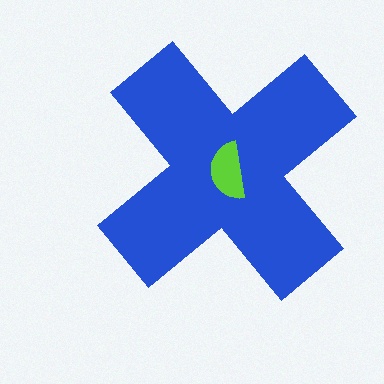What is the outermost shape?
The blue cross.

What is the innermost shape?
The lime semicircle.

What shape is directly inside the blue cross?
The lime semicircle.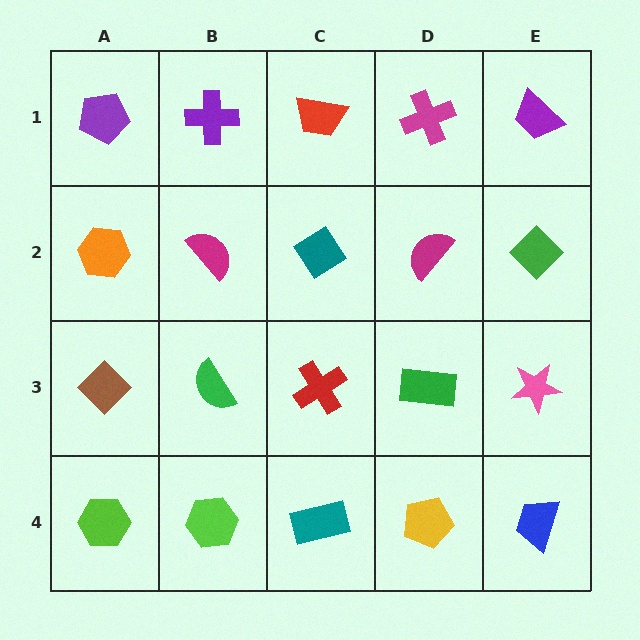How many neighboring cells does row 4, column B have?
3.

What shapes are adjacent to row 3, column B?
A magenta semicircle (row 2, column B), a lime hexagon (row 4, column B), a brown diamond (row 3, column A), a red cross (row 3, column C).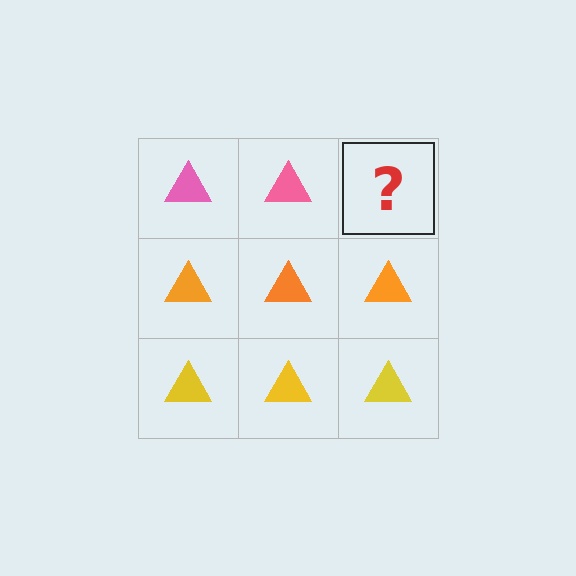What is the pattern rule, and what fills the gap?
The rule is that each row has a consistent color. The gap should be filled with a pink triangle.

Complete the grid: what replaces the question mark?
The question mark should be replaced with a pink triangle.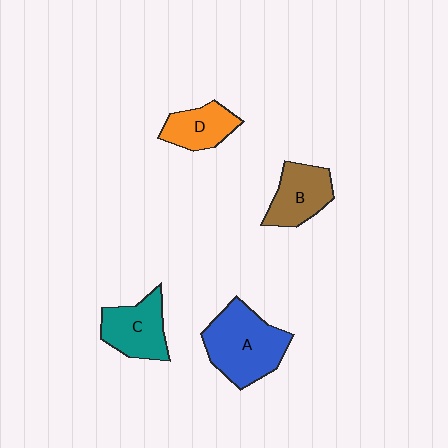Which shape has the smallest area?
Shape D (orange).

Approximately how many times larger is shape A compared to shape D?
Approximately 1.8 times.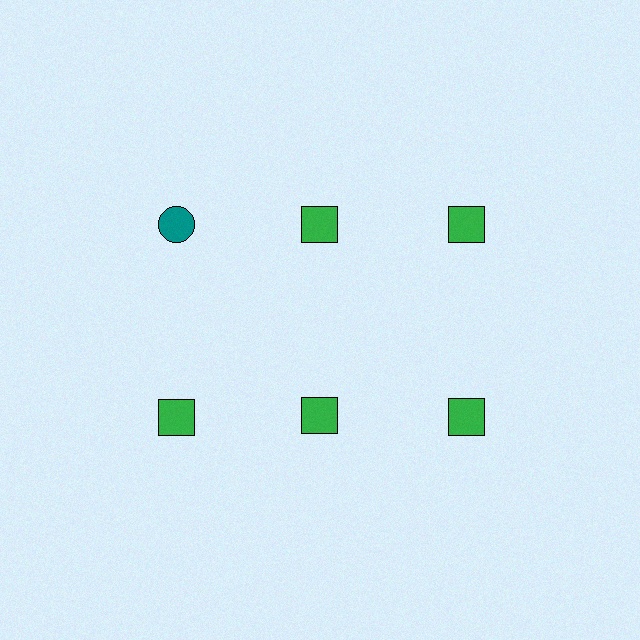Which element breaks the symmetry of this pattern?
The teal circle in the top row, leftmost column breaks the symmetry. All other shapes are green squares.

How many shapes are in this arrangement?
There are 6 shapes arranged in a grid pattern.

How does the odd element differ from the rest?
It differs in both color (teal instead of green) and shape (circle instead of square).